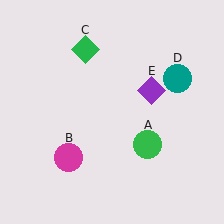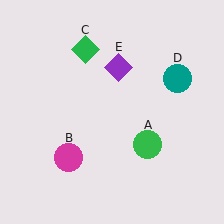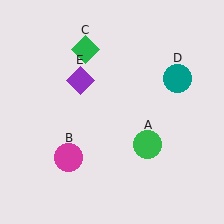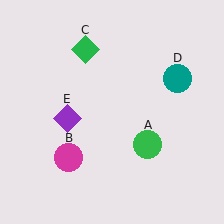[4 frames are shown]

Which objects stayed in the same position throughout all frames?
Green circle (object A) and magenta circle (object B) and green diamond (object C) and teal circle (object D) remained stationary.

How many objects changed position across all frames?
1 object changed position: purple diamond (object E).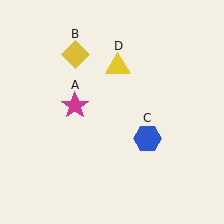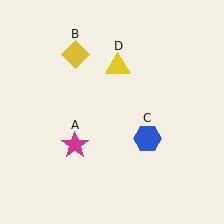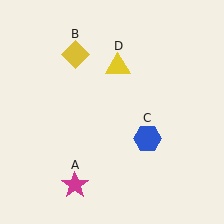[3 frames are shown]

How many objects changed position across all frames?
1 object changed position: magenta star (object A).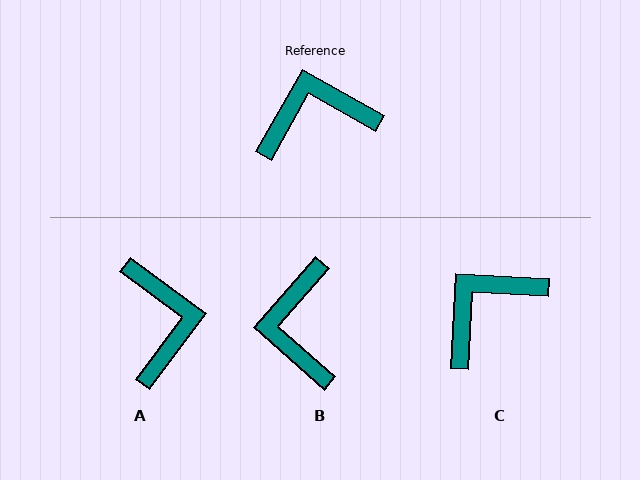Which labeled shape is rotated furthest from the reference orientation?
A, about 97 degrees away.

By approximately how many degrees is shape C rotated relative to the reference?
Approximately 27 degrees counter-clockwise.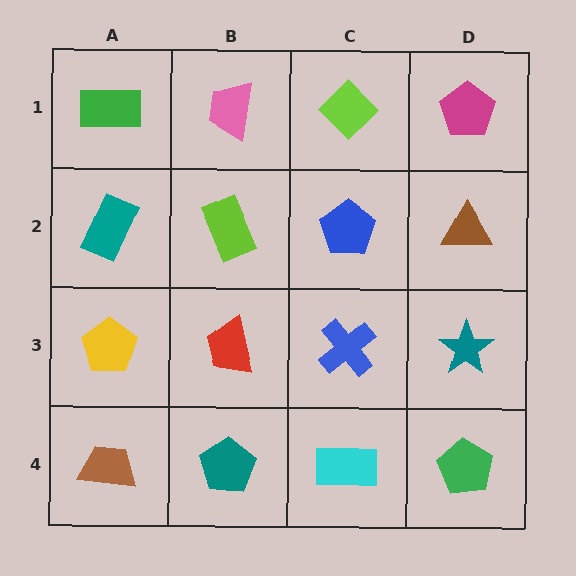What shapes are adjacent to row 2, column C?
A lime diamond (row 1, column C), a blue cross (row 3, column C), a lime rectangle (row 2, column B), a brown triangle (row 2, column D).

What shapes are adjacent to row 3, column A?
A teal rectangle (row 2, column A), a brown trapezoid (row 4, column A), a red trapezoid (row 3, column B).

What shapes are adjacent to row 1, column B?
A lime rectangle (row 2, column B), a green rectangle (row 1, column A), a lime diamond (row 1, column C).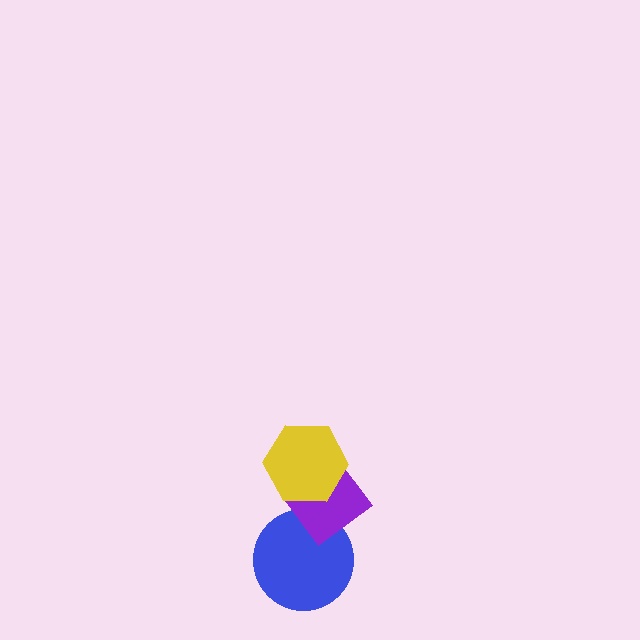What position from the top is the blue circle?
The blue circle is 3rd from the top.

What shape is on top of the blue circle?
The purple diamond is on top of the blue circle.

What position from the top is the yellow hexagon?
The yellow hexagon is 1st from the top.